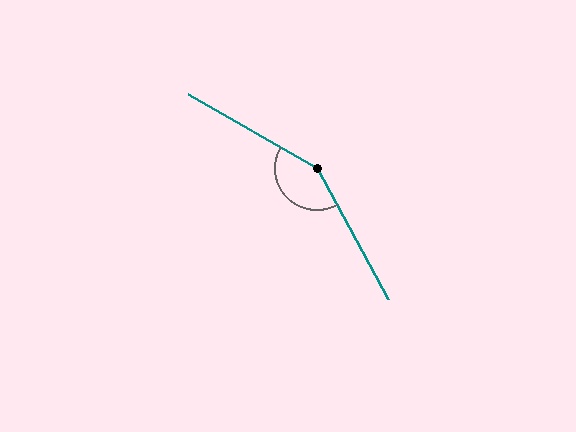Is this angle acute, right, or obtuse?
It is obtuse.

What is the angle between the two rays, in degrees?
Approximately 149 degrees.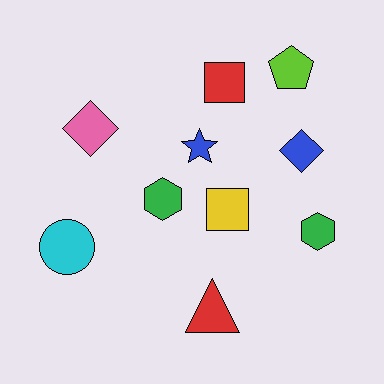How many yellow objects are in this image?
There is 1 yellow object.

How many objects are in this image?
There are 10 objects.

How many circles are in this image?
There is 1 circle.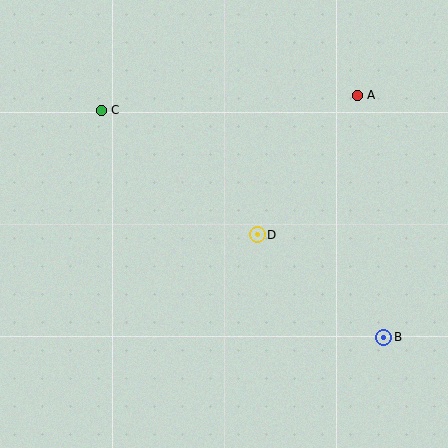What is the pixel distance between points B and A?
The distance between B and A is 243 pixels.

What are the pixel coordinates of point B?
Point B is at (384, 337).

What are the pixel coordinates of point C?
Point C is at (101, 110).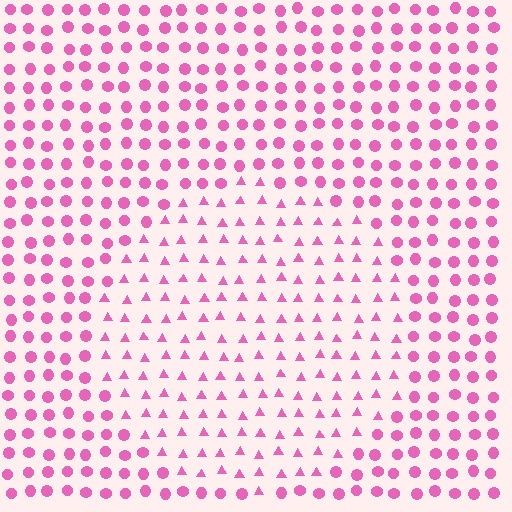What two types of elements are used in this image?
The image uses triangles inside the circle region and circles outside it.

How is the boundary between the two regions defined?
The boundary is defined by a change in element shape: triangles inside vs. circles outside. All elements share the same color and spacing.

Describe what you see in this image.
The image is filled with small pink elements arranged in a uniform grid. A circle-shaped region contains triangles, while the surrounding area contains circles. The boundary is defined purely by the change in element shape.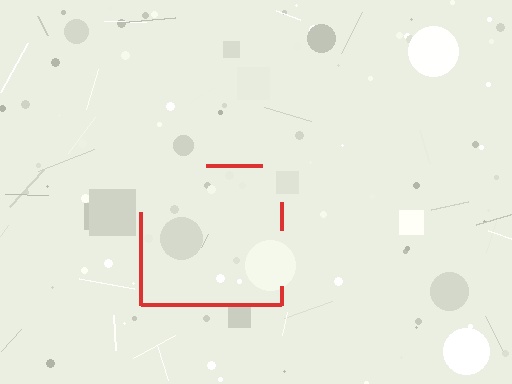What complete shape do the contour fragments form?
The contour fragments form a square.